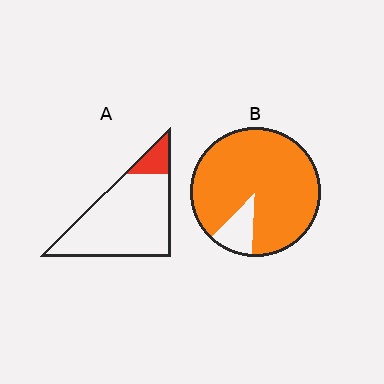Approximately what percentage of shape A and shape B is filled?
A is approximately 15% and B is approximately 90%.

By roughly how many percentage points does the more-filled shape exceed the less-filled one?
By roughly 75 percentage points (B over A).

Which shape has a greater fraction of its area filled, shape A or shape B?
Shape B.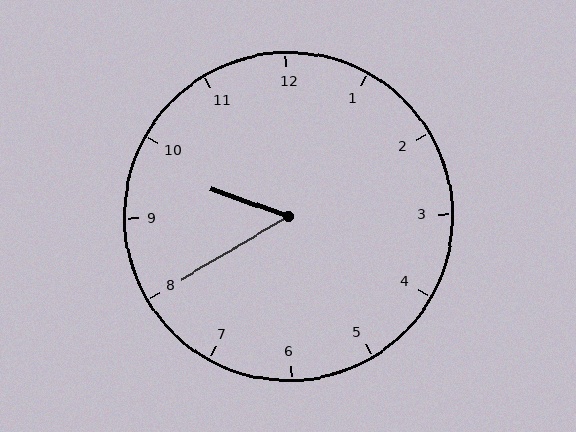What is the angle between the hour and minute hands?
Approximately 50 degrees.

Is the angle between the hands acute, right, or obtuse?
It is acute.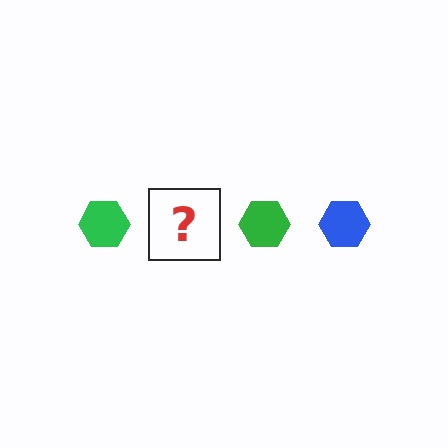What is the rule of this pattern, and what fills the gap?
The rule is that the pattern cycles through green, blue hexagons. The gap should be filled with a blue hexagon.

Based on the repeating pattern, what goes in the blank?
The blank should be a blue hexagon.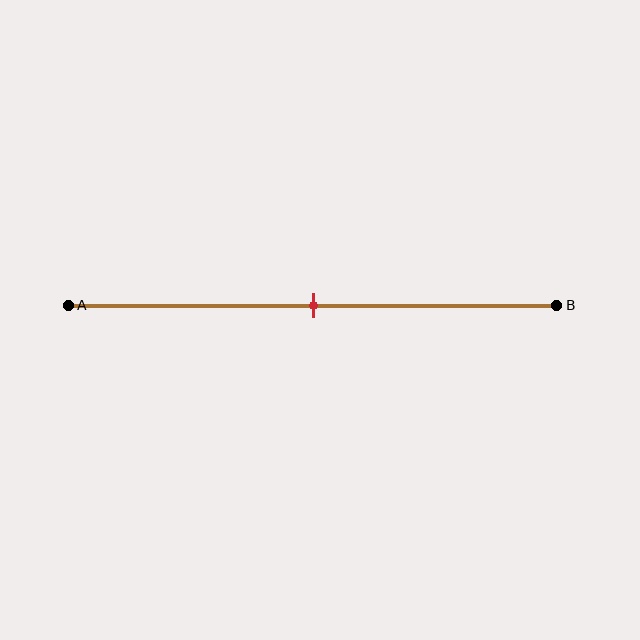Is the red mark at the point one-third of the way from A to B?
No, the mark is at about 50% from A, not at the 33% one-third point.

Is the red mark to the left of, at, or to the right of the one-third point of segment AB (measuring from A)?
The red mark is to the right of the one-third point of segment AB.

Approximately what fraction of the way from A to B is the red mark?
The red mark is approximately 50% of the way from A to B.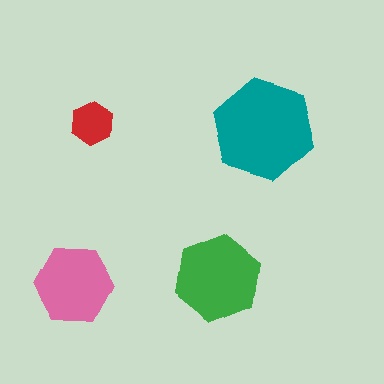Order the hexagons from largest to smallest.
the teal one, the green one, the pink one, the red one.